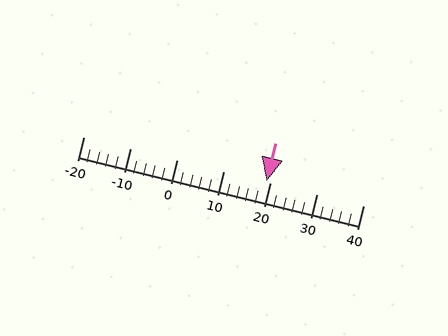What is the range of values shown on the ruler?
The ruler shows values from -20 to 40.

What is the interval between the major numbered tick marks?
The major tick marks are spaced 10 units apart.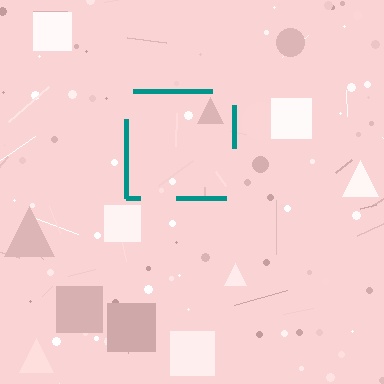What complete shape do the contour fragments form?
The contour fragments form a square.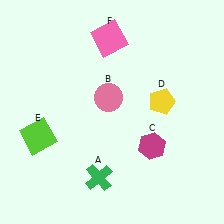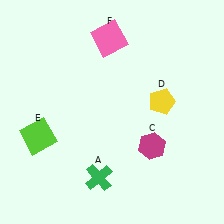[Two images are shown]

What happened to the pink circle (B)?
The pink circle (B) was removed in Image 2. It was in the top-left area of Image 1.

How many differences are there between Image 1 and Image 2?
There is 1 difference between the two images.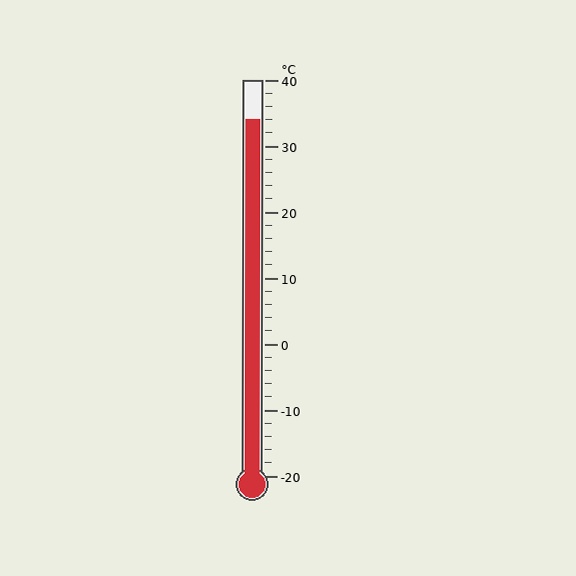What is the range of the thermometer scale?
The thermometer scale ranges from -20°C to 40°C.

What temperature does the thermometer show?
The thermometer shows approximately 34°C.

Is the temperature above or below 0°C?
The temperature is above 0°C.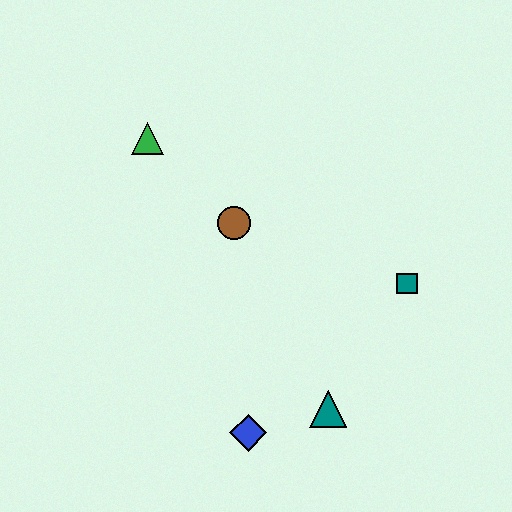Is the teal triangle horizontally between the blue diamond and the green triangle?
No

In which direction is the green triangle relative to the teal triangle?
The green triangle is above the teal triangle.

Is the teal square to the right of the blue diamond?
Yes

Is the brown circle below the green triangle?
Yes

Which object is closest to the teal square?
The teal triangle is closest to the teal square.